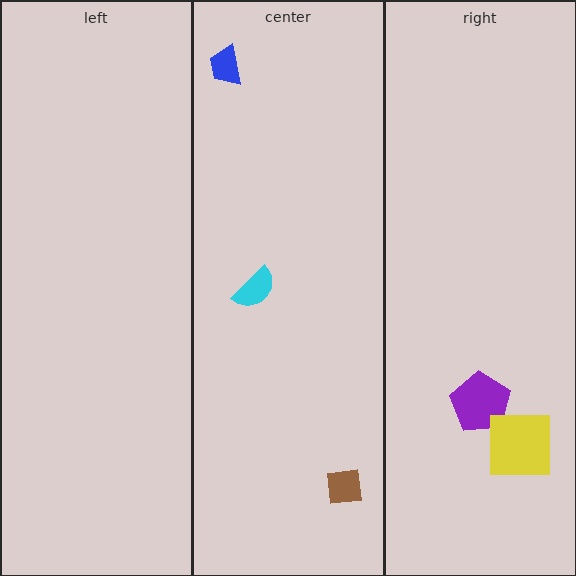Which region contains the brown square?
The center region.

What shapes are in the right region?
The purple pentagon, the yellow square.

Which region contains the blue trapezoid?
The center region.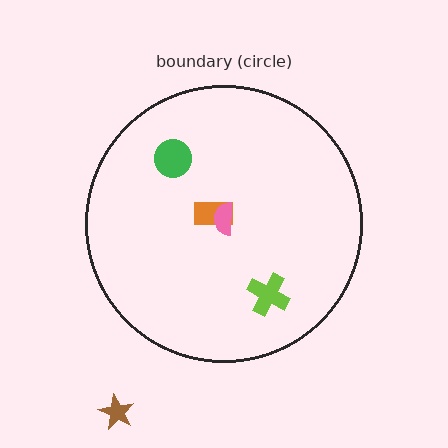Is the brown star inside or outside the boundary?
Outside.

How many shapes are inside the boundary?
4 inside, 1 outside.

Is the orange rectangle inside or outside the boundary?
Inside.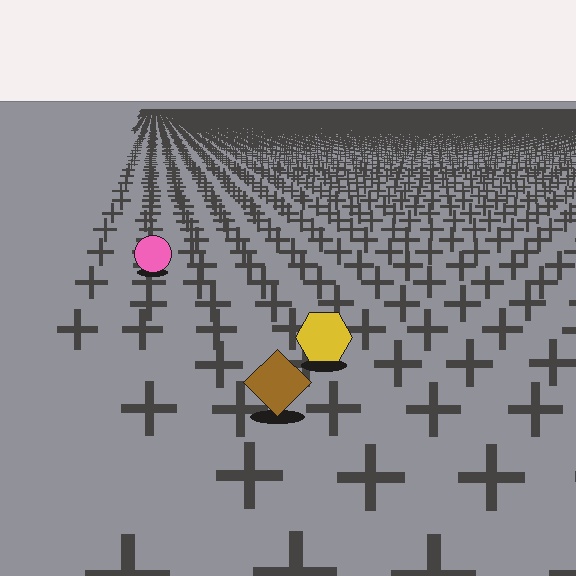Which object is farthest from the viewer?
The pink circle is farthest from the viewer. It appears smaller and the ground texture around it is denser.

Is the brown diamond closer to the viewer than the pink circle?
Yes. The brown diamond is closer — you can tell from the texture gradient: the ground texture is coarser near it.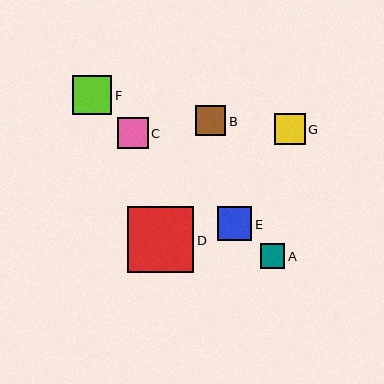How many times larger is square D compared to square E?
Square D is approximately 2.0 times the size of square E.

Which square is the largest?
Square D is the largest with a size of approximately 67 pixels.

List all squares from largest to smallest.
From largest to smallest: D, F, E, C, G, B, A.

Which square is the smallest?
Square A is the smallest with a size of approximately 25 pixels.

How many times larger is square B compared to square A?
Square B is approximately 1.2 times the size of square A.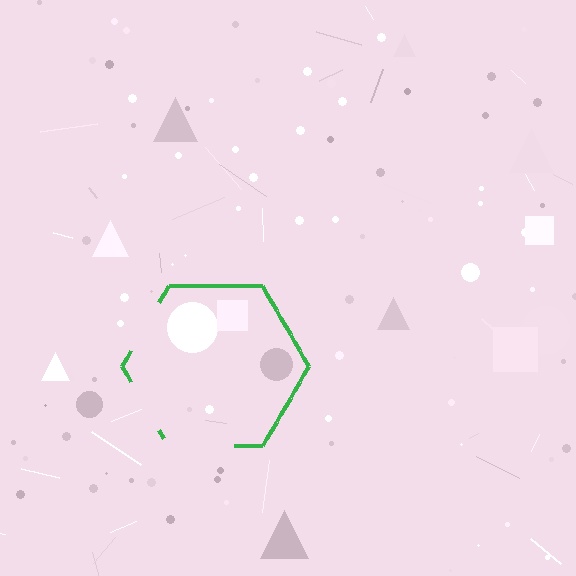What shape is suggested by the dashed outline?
The dashed outline suggests a hexagon.